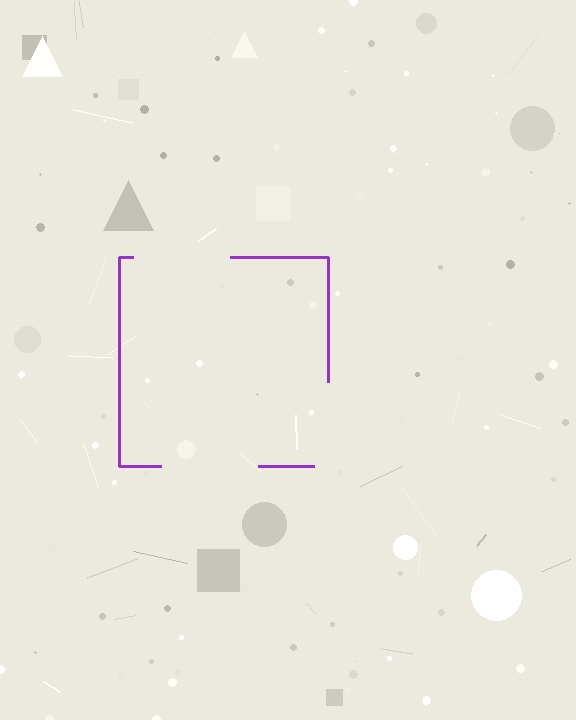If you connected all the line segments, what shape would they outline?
They would outline a square.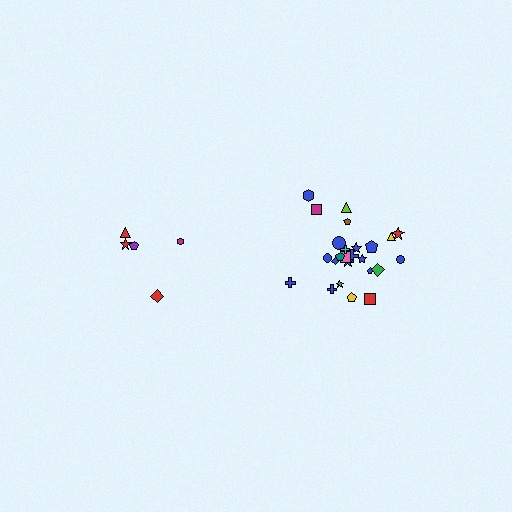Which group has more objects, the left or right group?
The right group.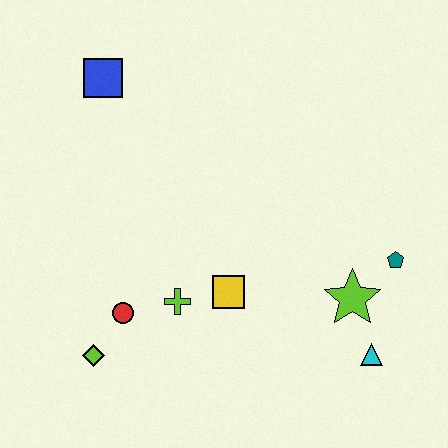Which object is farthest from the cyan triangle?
The blue square is farthest from the cyan triangle.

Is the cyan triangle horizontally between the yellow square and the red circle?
No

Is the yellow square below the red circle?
No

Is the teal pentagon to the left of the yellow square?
No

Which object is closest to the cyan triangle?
The lime star is closest to the cyan triangle.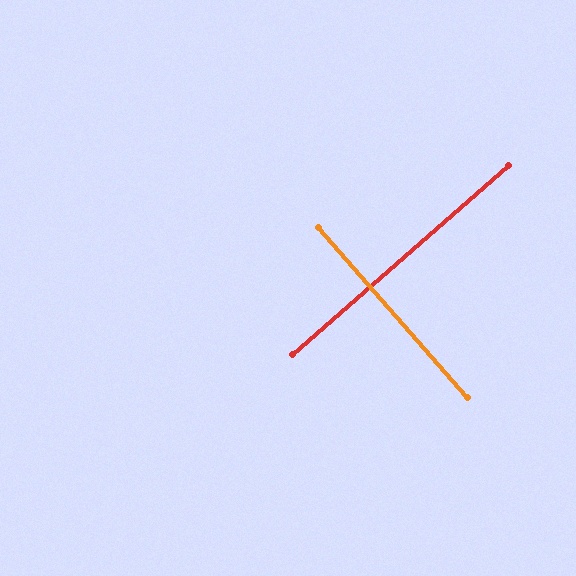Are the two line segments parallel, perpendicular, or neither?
Perpendicular — they meet at approximately 90°.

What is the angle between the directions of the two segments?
Approximately 90 degrees.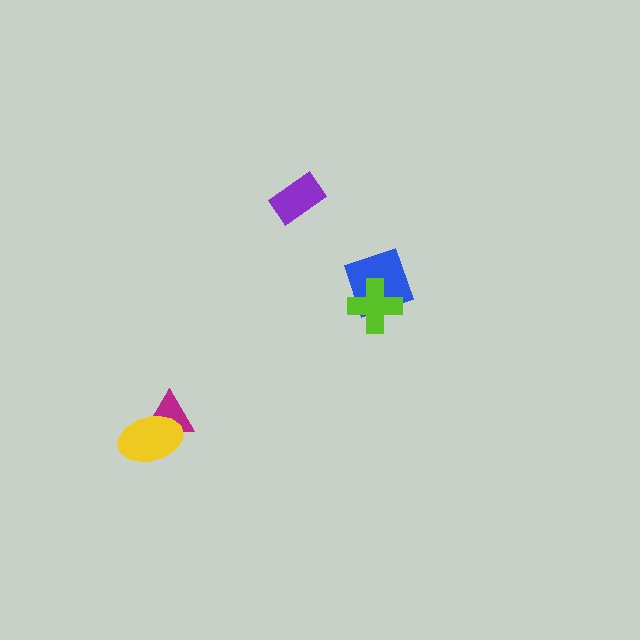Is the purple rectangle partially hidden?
No, no other shape covers it.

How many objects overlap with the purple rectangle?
0 objects overlap with the purple rectangle.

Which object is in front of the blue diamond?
The lime cross is in front of the blue diamond.